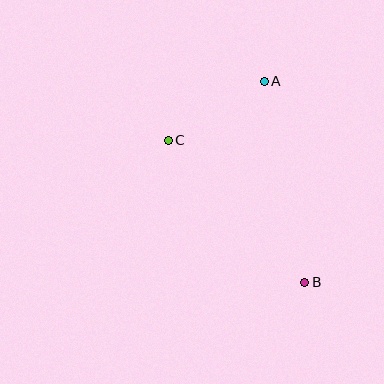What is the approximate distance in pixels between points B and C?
The distance between B and C is approximately 197 pixels.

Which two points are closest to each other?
Points A and C are closest to each other.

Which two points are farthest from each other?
Points A and B are farthest from each other.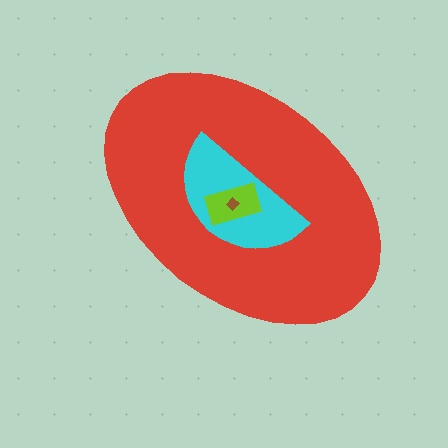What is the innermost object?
The brown diamond.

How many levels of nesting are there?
4.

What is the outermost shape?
The red ellipse.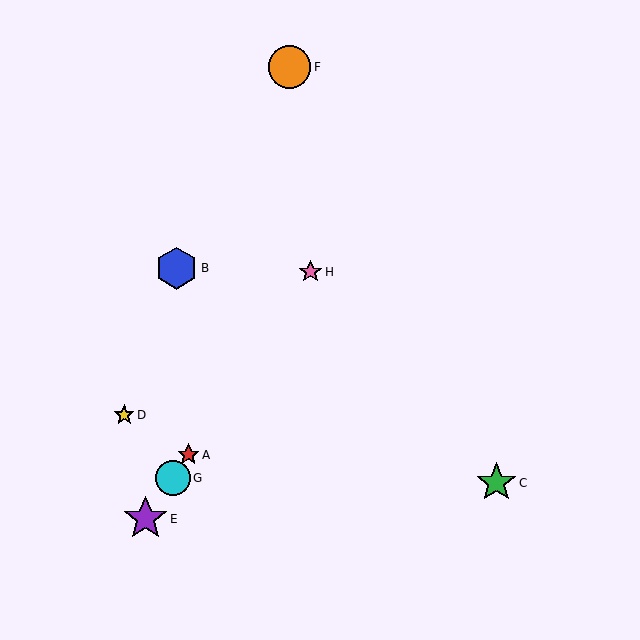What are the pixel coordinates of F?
Object F is at (289, 67).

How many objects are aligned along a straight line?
4 objects (A, E, G, H) are aligned along a straight line.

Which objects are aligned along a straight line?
Objects A, E, G, H are aligned along a straight line.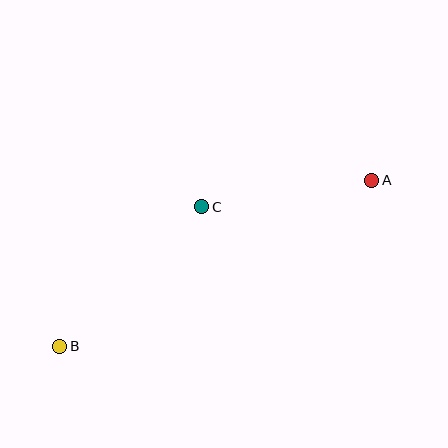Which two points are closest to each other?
Points A and C are closest to each other.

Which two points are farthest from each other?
Points A and B are farthest from each other.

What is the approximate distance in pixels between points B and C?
The distance between B and C is approximately 199 pixels.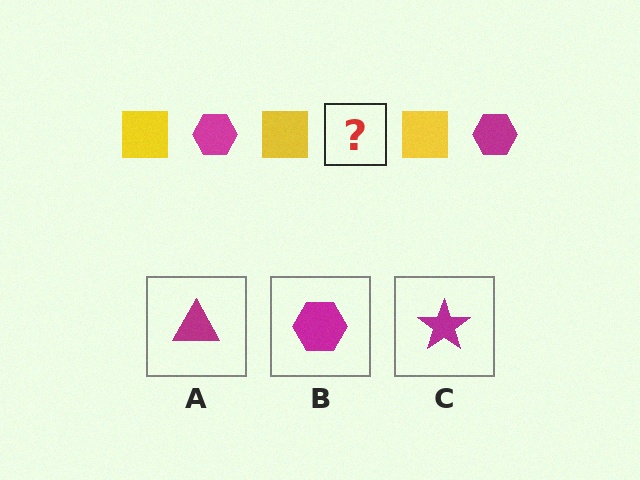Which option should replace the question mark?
Option B.